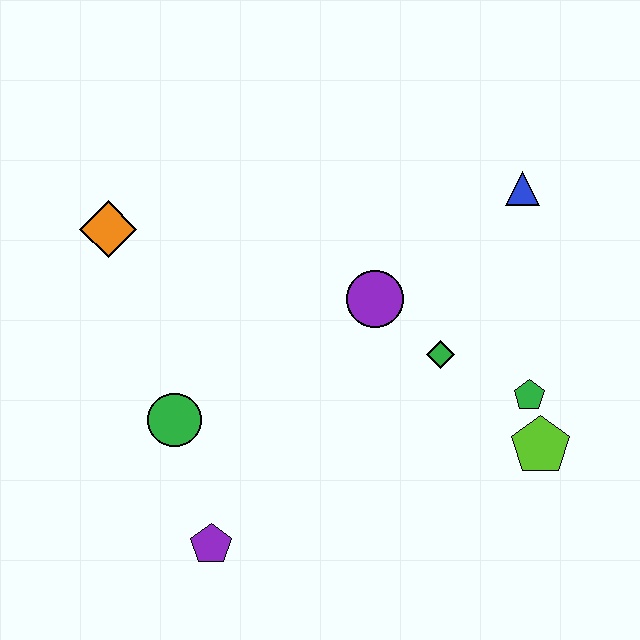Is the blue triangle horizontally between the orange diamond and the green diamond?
No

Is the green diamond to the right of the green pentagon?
No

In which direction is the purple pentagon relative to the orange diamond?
The purple pentagon is below the orange diamond.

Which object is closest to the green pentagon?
The lime pentagon is closest to the green pentagon.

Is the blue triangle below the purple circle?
No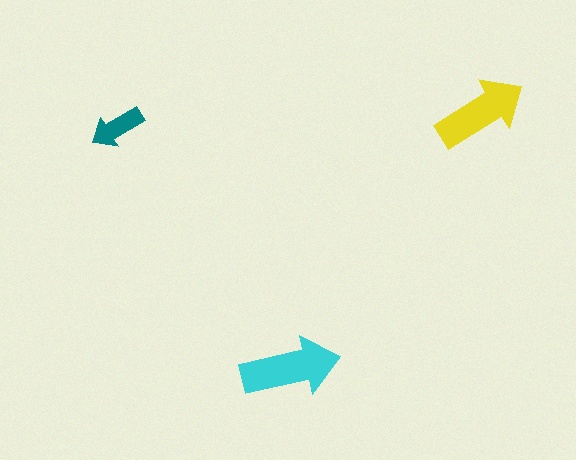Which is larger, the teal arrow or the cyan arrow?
The cyan one.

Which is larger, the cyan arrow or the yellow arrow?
The cyan one.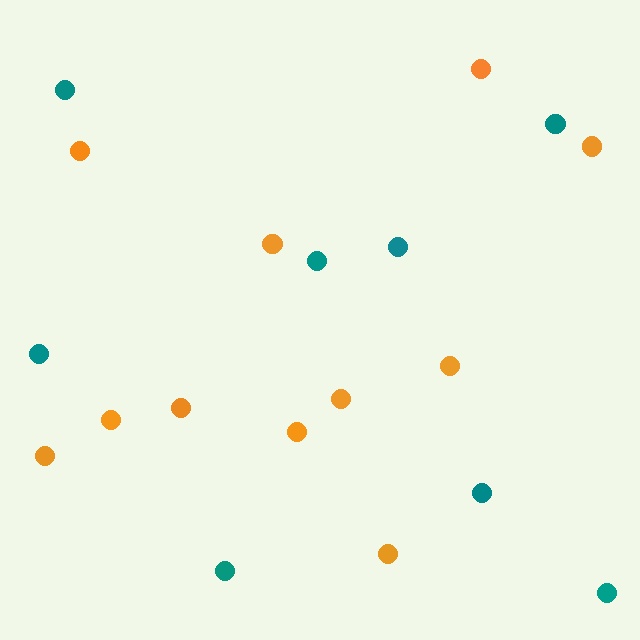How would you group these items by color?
There are 2 groups: one group of orange circles (11) and one group of teal circles (8).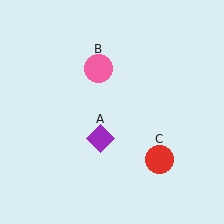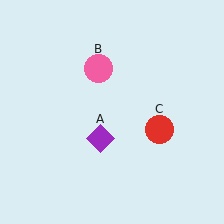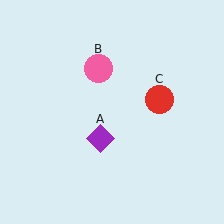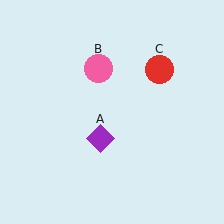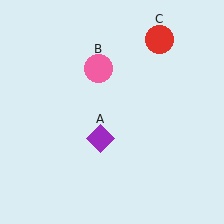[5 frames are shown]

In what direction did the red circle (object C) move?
The red circle (object C) moved up.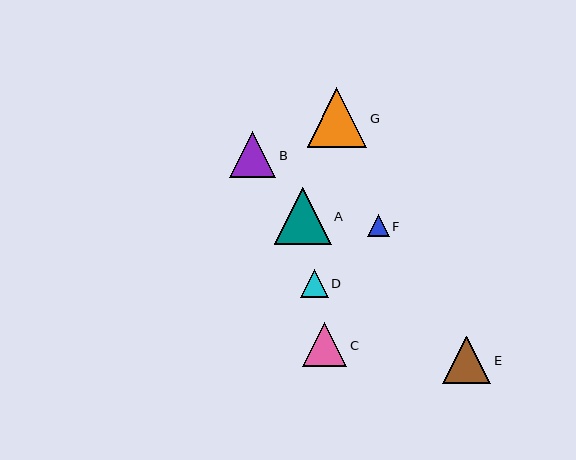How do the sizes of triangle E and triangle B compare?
Triangle E and triangle B are approximately the same size.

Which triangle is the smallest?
Triangle F is the smallest with a size of approximately 22 pixels.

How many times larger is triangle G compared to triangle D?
Triangle G is approximately 2.1 times the size of triangle D.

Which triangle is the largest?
Triangle G is the largest with a size of approximately 59 pixels.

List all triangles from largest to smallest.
From largest to smallest: G, A, E, B, C, D, F.